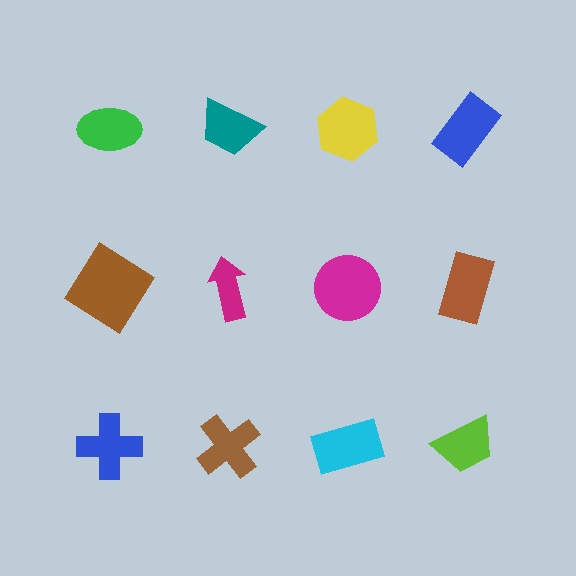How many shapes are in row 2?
4 shapes.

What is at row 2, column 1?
A brown diamond.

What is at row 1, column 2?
A teal trapezoid.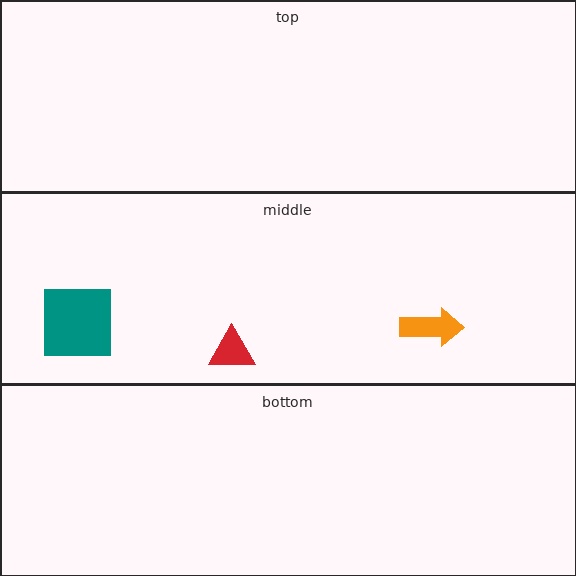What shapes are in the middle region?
The orange arrow, the teal square, the red triangle.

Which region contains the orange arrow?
The middle region.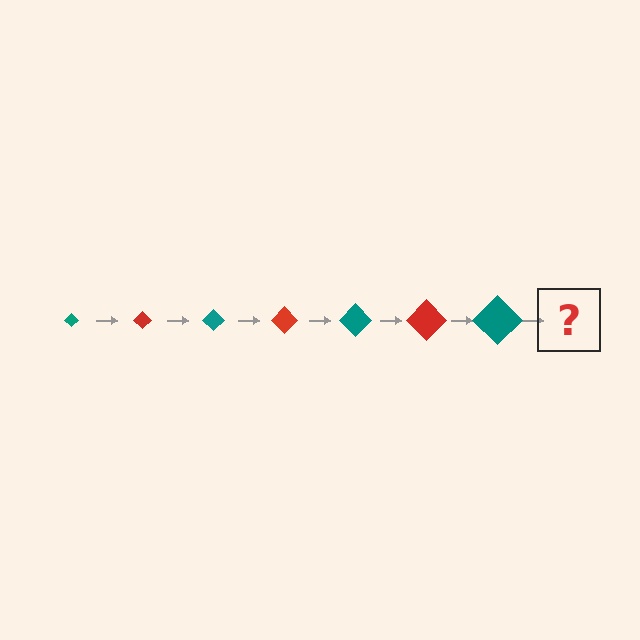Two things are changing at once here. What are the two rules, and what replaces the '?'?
The two rules are that the diamond grows larger each step and the color cycles through teal and red. The '?' should be a red diamond, larger than the previous one.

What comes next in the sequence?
The next element should be a red diamond, larger than the previous one.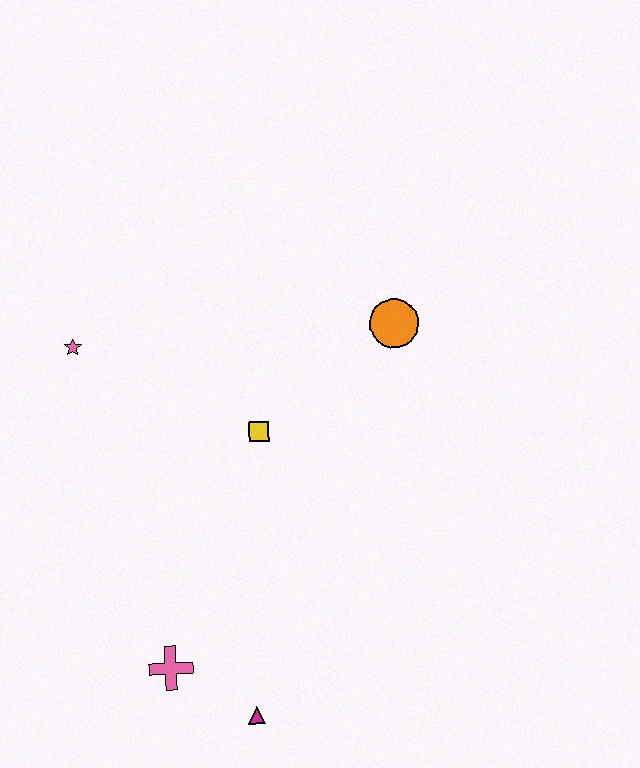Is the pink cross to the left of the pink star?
No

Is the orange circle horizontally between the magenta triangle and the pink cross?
No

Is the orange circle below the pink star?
No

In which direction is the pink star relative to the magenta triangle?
The pink star is above the magenta triangle.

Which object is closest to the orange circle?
The yellow square is closest to the orange circle.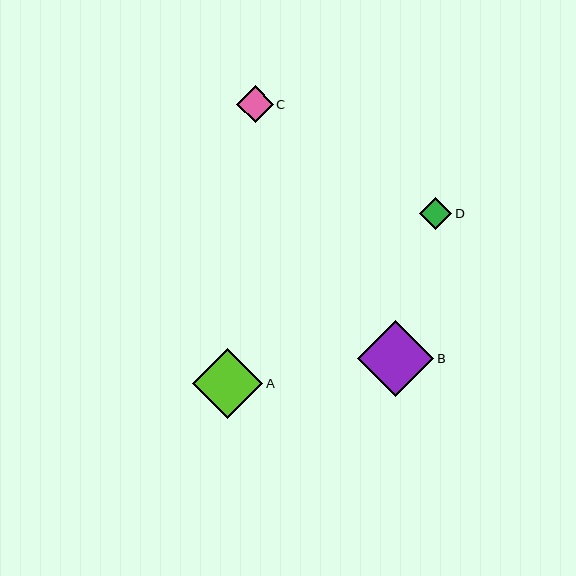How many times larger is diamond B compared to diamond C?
Diamond B is approximately 2.1 times the size of diamond C.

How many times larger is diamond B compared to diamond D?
Diamond B is approximately 2.4 times the size of diamond D.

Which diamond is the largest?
Diamond B is the largest with a size of approximately 76 pixels.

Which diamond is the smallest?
Diamond D is the smallest with a size of approximately 32 pixels.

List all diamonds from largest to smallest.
From largest to smallest: B, A, C, D.